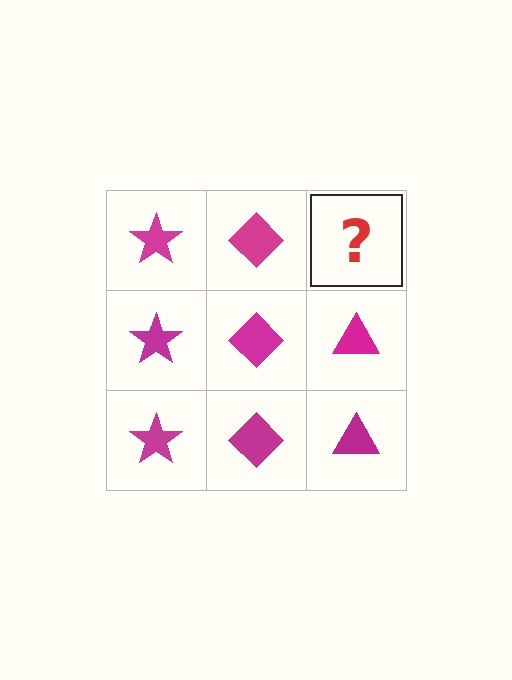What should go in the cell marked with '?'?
The missing cell should contain a magenta triangle.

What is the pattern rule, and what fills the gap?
The rule is that each column has a consistent shape. The gap should be filled with a magenta triangle.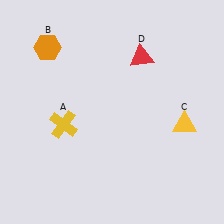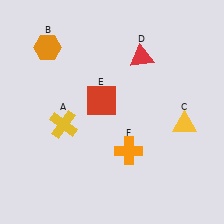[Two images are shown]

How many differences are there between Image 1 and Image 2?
There are 2 differences between the two images.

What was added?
A red square (E), an orange cross (F) were added in Image 2.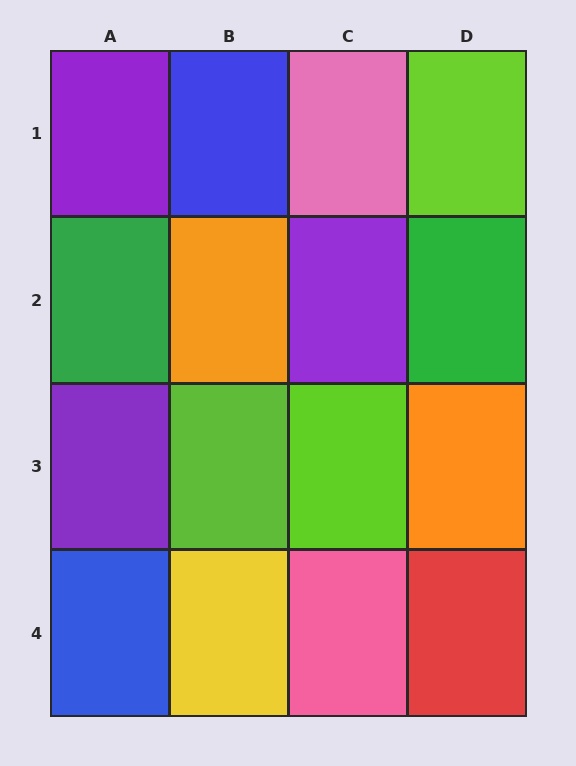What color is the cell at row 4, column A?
Blue.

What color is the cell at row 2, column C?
Purple.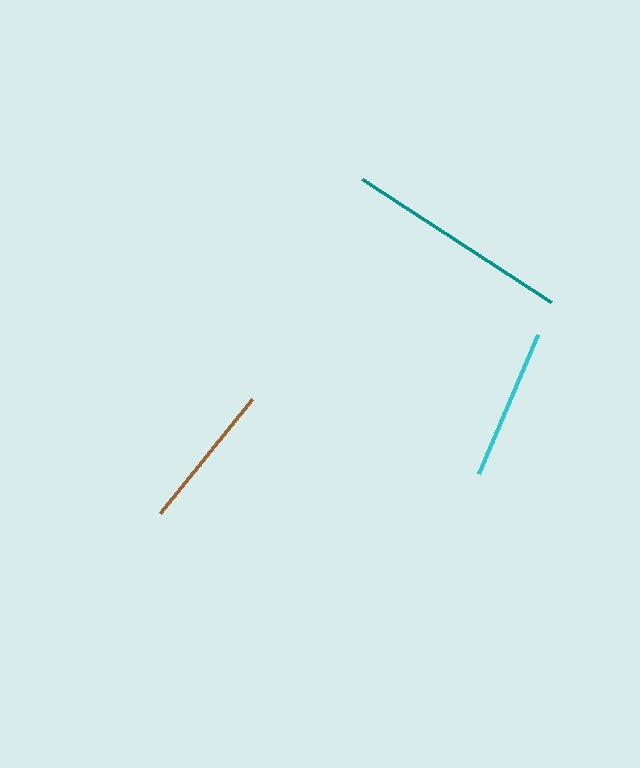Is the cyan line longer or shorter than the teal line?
The teal line is longer than the cyan line.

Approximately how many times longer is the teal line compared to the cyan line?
The teal line is approximately 1.5 times the length of the cyan line.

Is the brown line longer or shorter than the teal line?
The teal line is longer than the brown line.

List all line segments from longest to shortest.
From longest to shortest: teal, cyan, brown.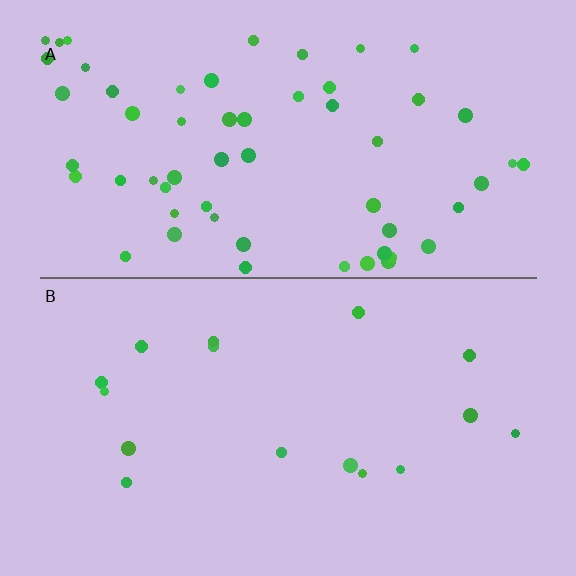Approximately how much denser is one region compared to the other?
Approximately 3.6× — region A over region B.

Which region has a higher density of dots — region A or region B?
A (the top).